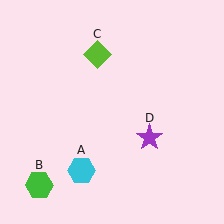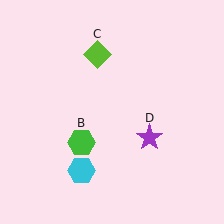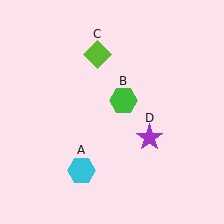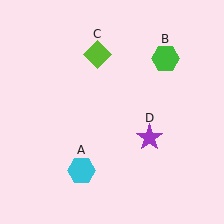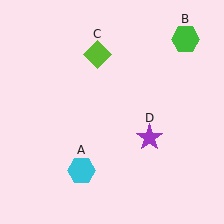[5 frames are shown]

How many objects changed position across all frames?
1 object changed position: green hexagon (object B).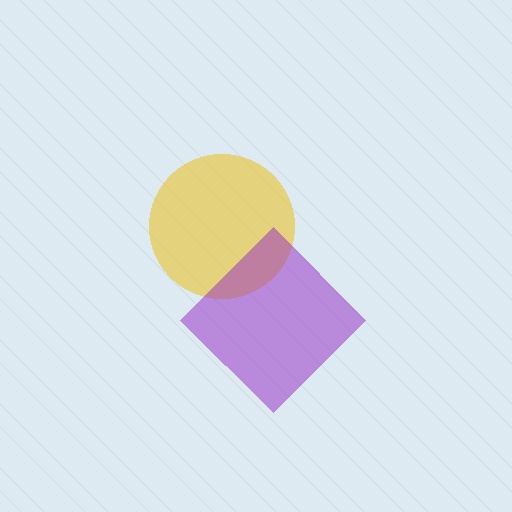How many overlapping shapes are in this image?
There are 2 overlapping shapes in the image.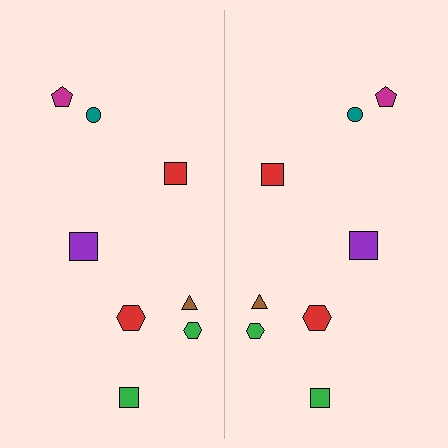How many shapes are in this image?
There are 16 shapes in this image.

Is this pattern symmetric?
Yes, this pattern has bilateral (reflection) symmetry.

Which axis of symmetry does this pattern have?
The pattern has a vertical axis of symmetry running through the center of the image.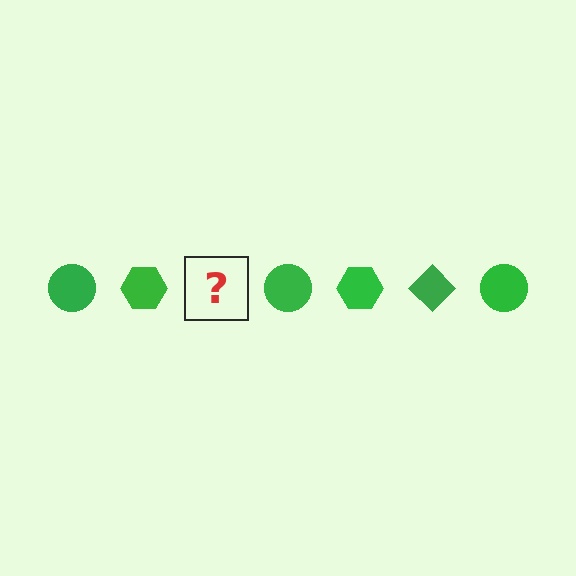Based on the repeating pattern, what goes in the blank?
The blank should be a green diamond.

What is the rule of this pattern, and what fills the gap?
The rule is that the pattern cycles through circle, hexagon, diamond shapes in green. The gap should be filled with a green diamond.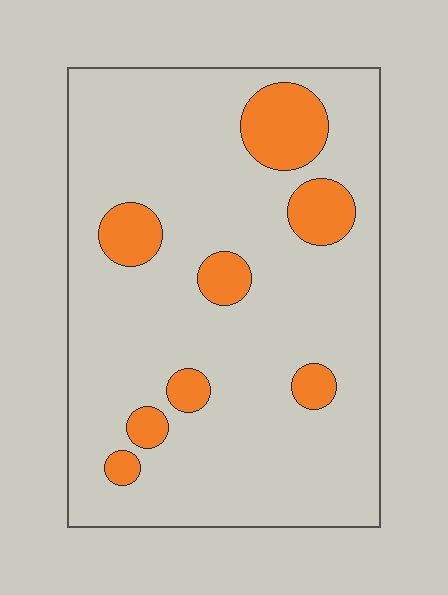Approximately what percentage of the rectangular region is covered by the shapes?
Approximately 15%.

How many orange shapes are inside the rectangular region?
8.